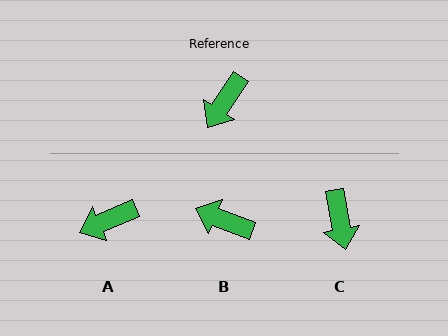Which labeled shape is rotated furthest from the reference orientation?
B, about 78 degrees away.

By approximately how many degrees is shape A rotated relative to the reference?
Approximately 33 degrees clockwise.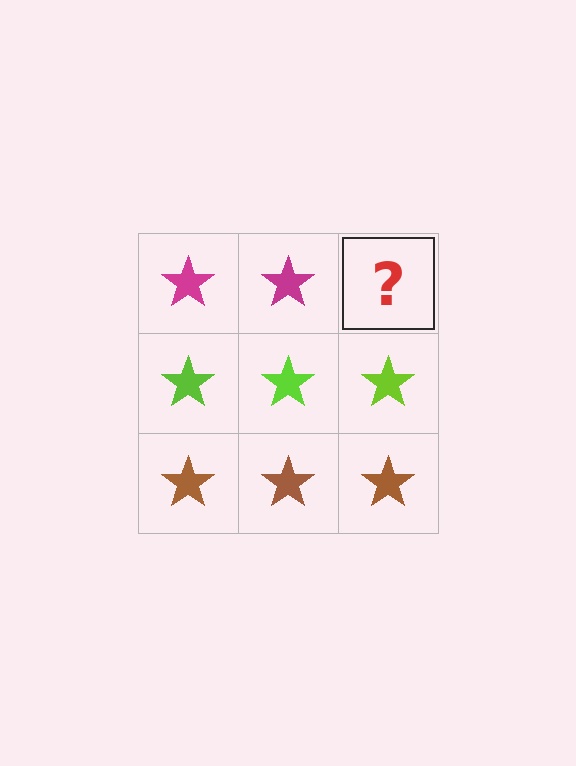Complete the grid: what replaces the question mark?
The question mark should be replaced with a magenta star.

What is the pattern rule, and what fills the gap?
The rule is that each row has a consistent color. The gap should be filled with a magenta star.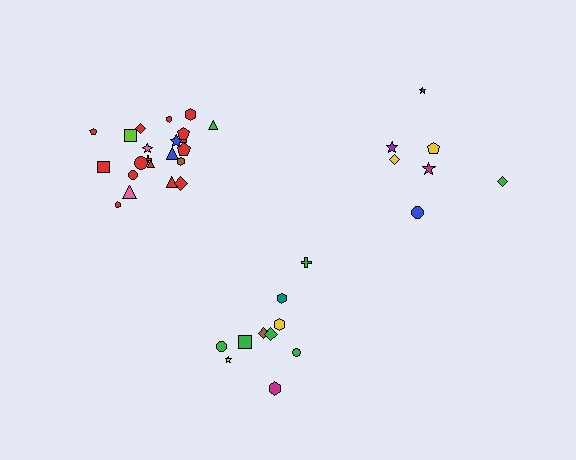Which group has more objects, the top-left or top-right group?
The top-left group.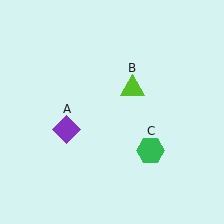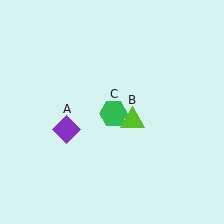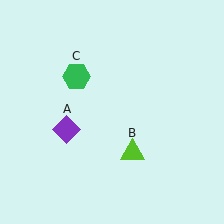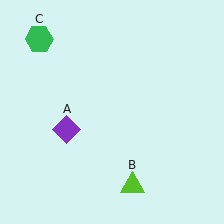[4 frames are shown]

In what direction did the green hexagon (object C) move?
The green hexagon (object C) moved up and to the left.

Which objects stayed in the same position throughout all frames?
Purple diamond (object A) remained stationary.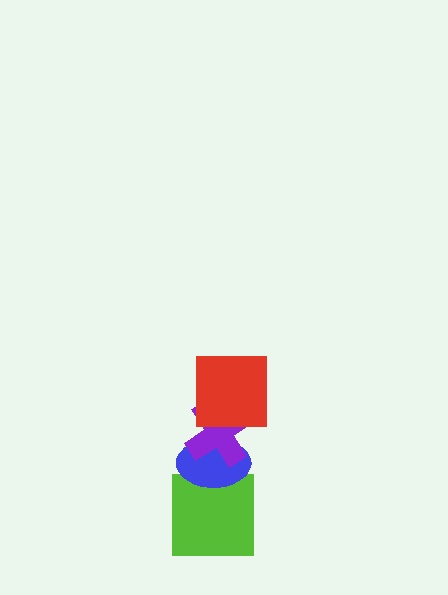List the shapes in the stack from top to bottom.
From top to bottom: the red square, the purple cross, the blue ellipse, the lime square.